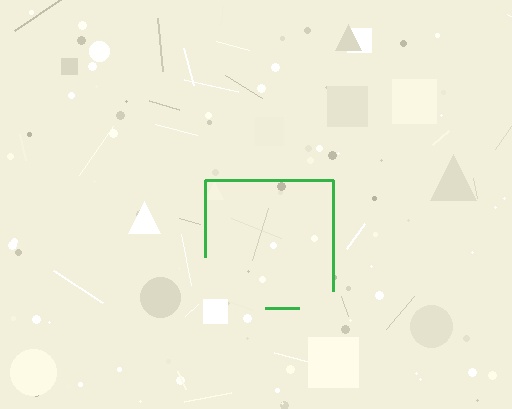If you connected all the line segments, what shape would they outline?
They would outline a square.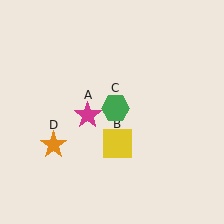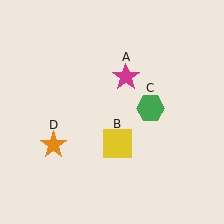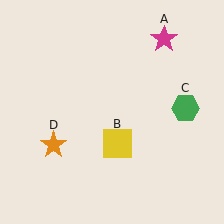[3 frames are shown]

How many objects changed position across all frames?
2 objects changed position: magenta star (object A), green hexagon (object C).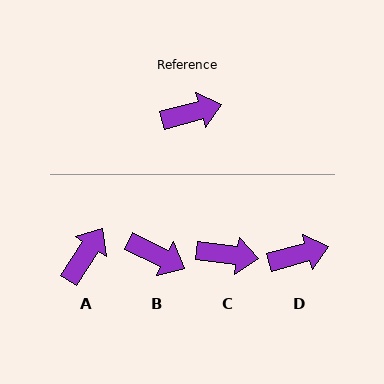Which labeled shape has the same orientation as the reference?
D.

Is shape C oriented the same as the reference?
No, it is off by about 23 degrees.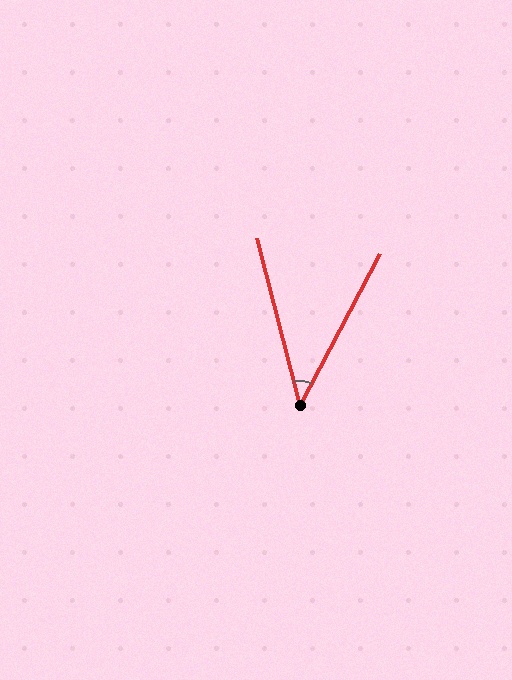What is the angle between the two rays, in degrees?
Approximately 42 degrees.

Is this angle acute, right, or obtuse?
It is acute.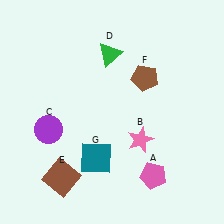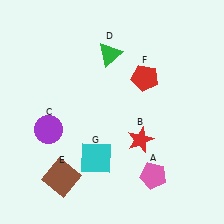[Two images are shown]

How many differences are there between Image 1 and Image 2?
There are 3 differences between the two images.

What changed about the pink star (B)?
In Image 1, B is pink. In Image 2, it changed to red.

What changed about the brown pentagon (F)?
In Image 1, F is brown. In Image 2, it changed to red.